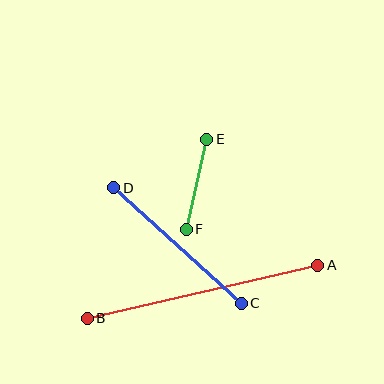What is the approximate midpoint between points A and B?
The midpoint is at approximately (202, 292) pixels.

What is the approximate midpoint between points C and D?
The midpoint is at approximately (178, 246) pixels.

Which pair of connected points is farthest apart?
Points A and B are farthest apart.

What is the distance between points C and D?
The distance is approximately 172 pixels.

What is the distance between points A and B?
The distance is approximately 236 pixels.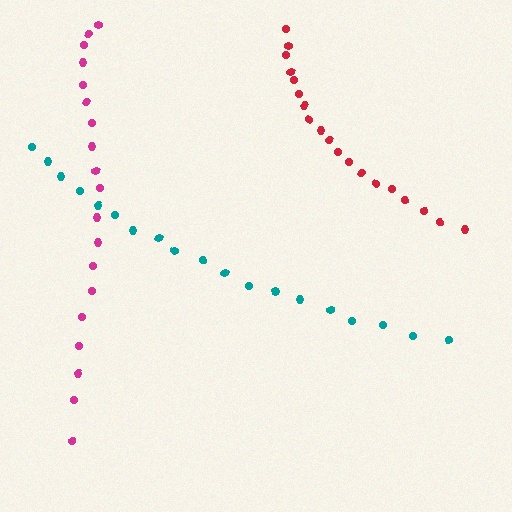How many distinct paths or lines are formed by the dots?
There are 3 distinct paths.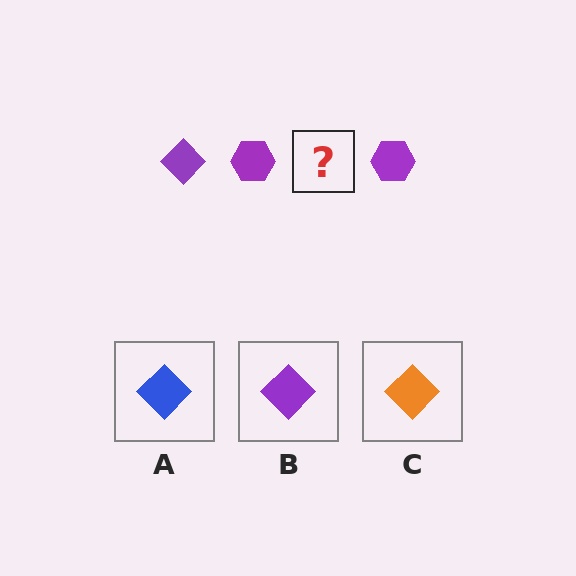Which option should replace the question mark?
Option B.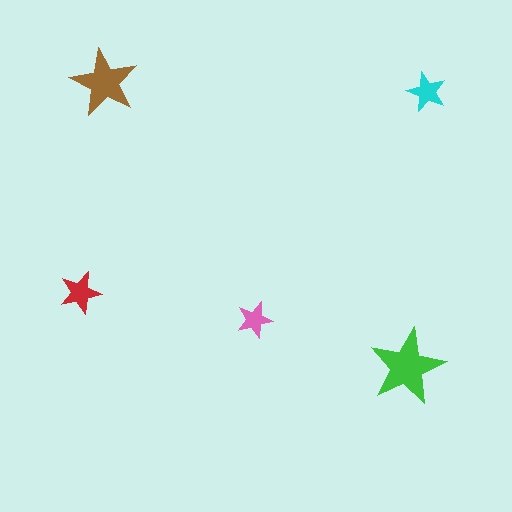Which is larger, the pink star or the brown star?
The brown one.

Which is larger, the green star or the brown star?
The green one.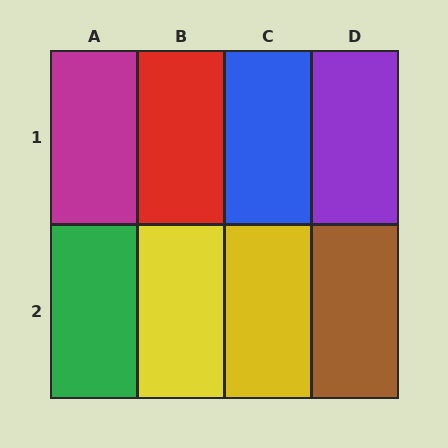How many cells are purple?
1 cell is purple.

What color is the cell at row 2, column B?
Yellow.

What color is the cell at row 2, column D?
Brown.